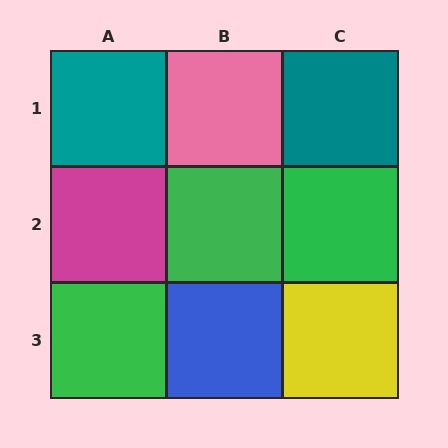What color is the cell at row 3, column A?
Green.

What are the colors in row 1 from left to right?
Teal, pink, teal.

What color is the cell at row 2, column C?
Green.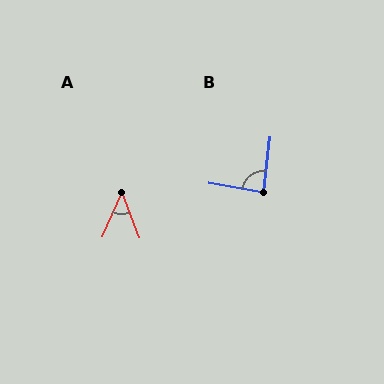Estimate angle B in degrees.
Approximately 86 degrees.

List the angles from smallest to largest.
A (44°), B (86°).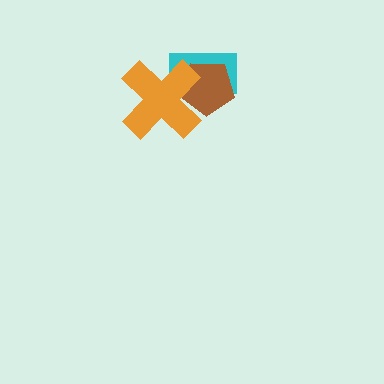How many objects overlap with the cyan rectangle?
2 objects overlap with the cyan rectangle.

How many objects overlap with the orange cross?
2 objects overlap with the orange cross.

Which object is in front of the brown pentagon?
The orange cross is in front of the brown pentagon.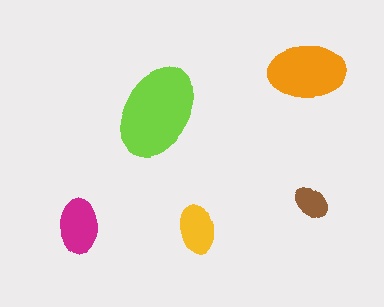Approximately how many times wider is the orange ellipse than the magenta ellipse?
About 1.5 times wider.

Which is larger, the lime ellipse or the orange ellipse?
The lime one.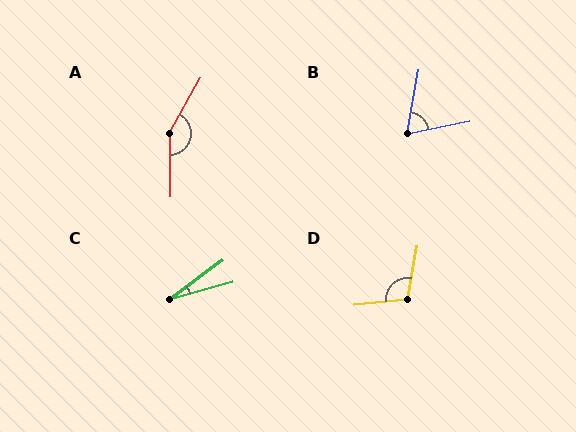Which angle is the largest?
A, at approximately 149 degrees.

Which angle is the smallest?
C, at approximately 22 degrees.